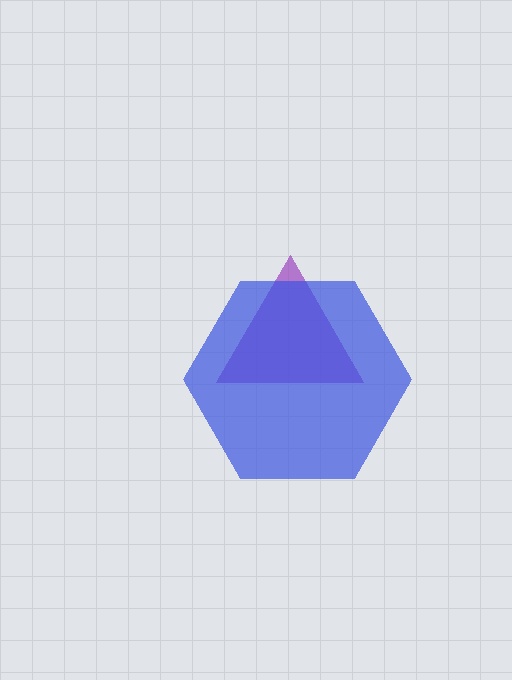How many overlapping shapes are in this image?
There are 2 overlapping shapes in the image.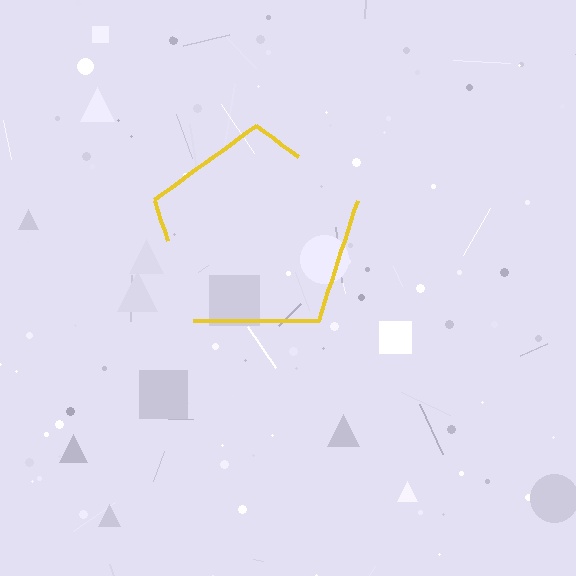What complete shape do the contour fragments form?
The contour fragments form a pentagon.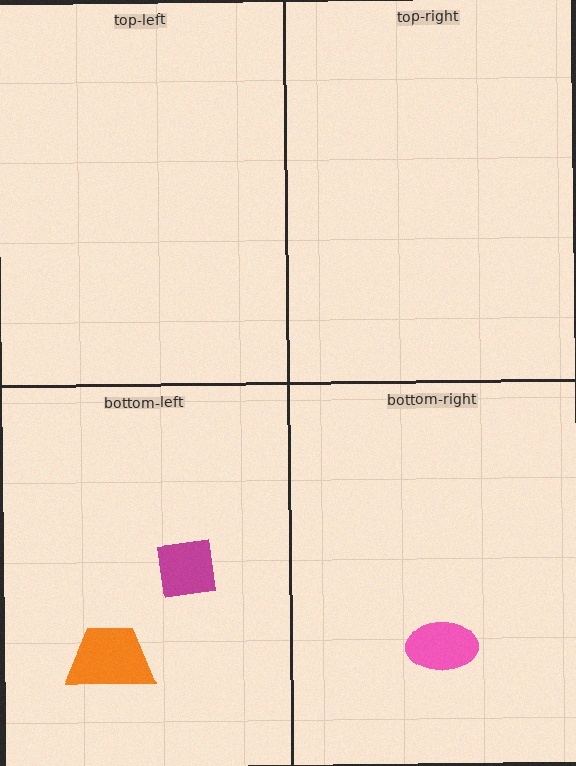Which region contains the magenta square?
The bottom-left region.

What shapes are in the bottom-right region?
The pink ellipse.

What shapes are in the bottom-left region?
The magenta square, the orange trapezoid.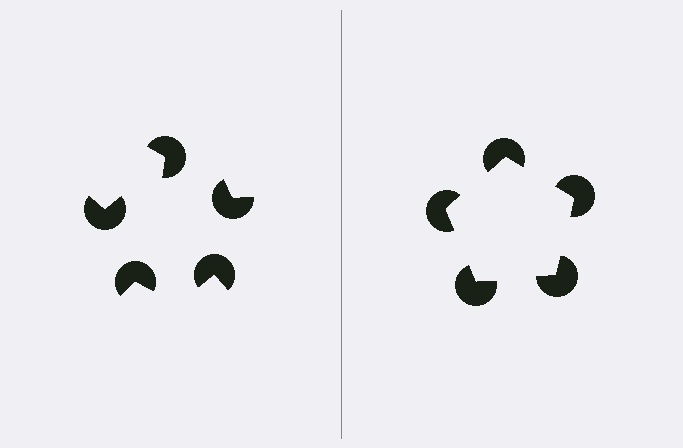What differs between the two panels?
The pac-man discs are positioned identically on both sides; only the wedge orientations differ. On the right they align to a pentagon; on the left they are misaligned.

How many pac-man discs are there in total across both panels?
10 — 5 on each side.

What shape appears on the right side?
An illusory pentagon.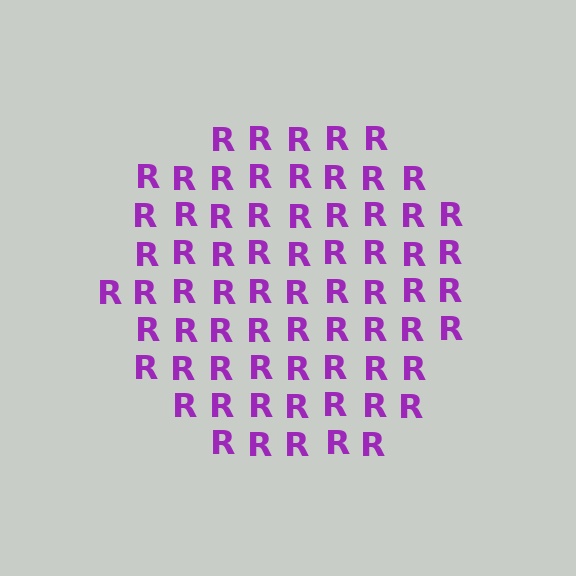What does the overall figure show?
The overall figure shows a circle.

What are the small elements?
The small elements are letter R's.